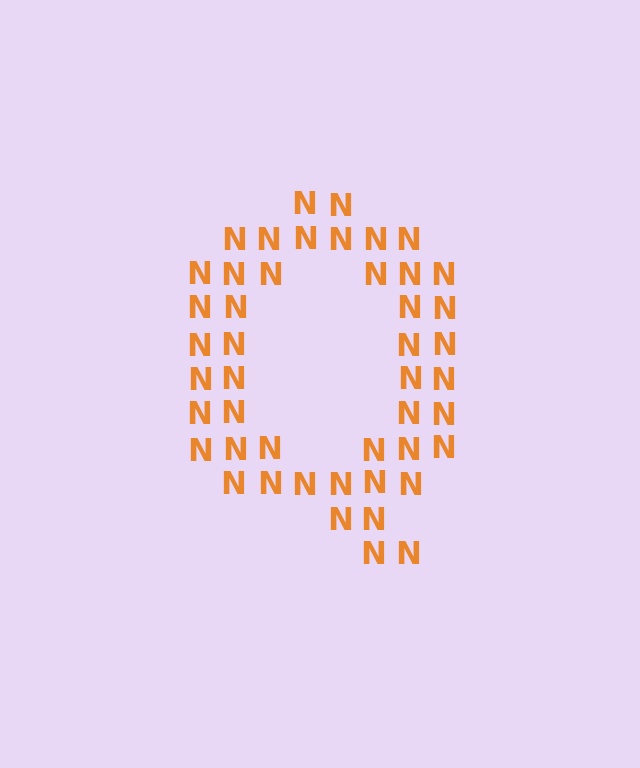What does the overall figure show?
The overall figure shows the letter Q.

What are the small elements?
The small elements are letter N's.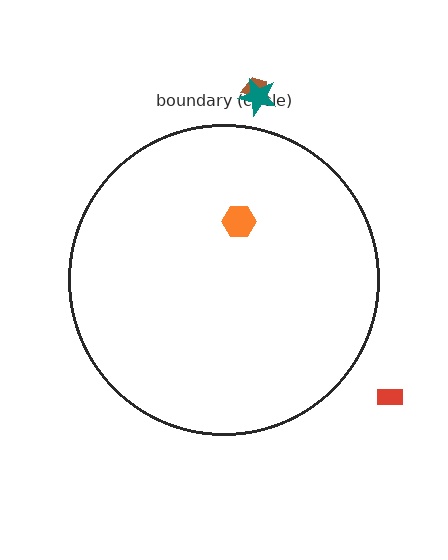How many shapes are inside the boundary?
1 inside, 3 outside.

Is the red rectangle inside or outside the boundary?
Outside.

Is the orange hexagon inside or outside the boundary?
Inside.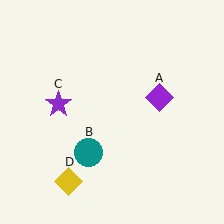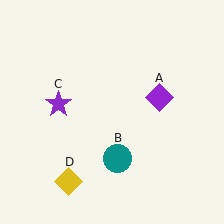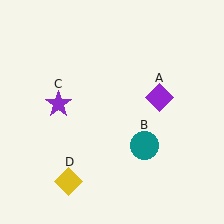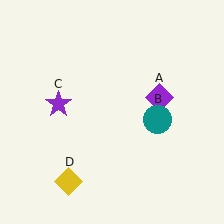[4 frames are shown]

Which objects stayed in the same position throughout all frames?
Purple diamond (object A) and purple star (object C) and yellow diamond (object D) remained stationary.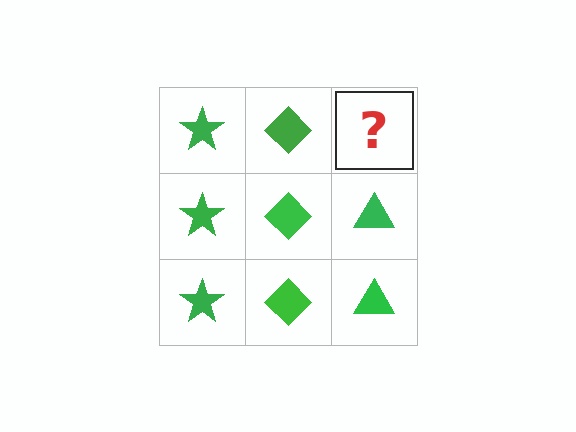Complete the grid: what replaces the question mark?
The question mark should be replaced with a green triangle.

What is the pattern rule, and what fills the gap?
The rule is that each column has a consistent shape. The gap should be filled with a green triangle.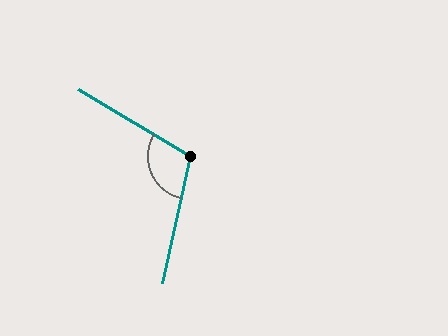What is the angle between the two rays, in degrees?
Approximately 109 degrees.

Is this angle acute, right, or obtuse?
It is obtuse.